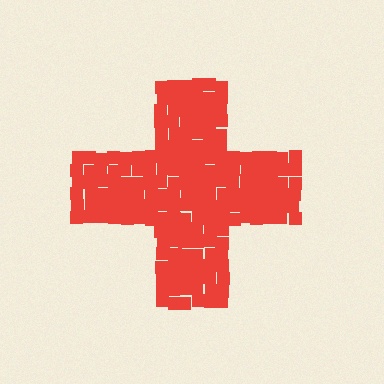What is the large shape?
The large shape is a cross.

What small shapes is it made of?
It is made of small squares.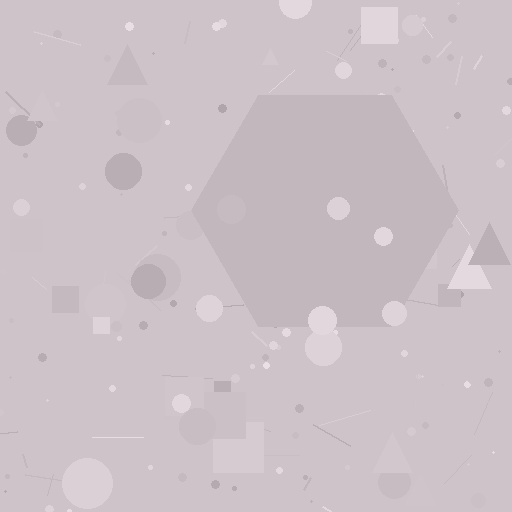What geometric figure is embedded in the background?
A hexagon is embedded in the background.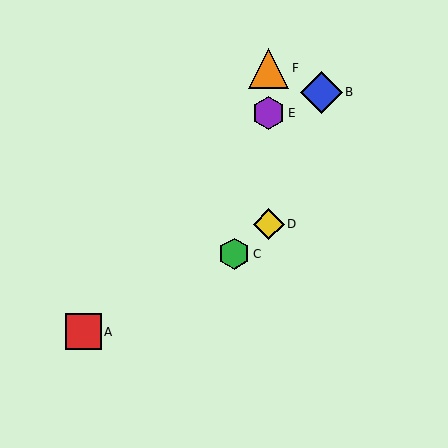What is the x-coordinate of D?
Object D is at x≈269.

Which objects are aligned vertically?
Objects D, E, F are aligned vertically.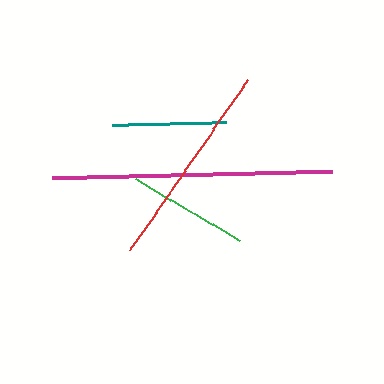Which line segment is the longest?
The magenta line is the longest at approximately 280 pixels.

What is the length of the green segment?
The green segment is approximately 121 pixels long.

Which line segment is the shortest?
The teal line is the shortest at approximately 114 pixels.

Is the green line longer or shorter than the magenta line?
The magenta line is longer than the green line.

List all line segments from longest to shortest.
From longest to shortest: magenta, red, green, teal.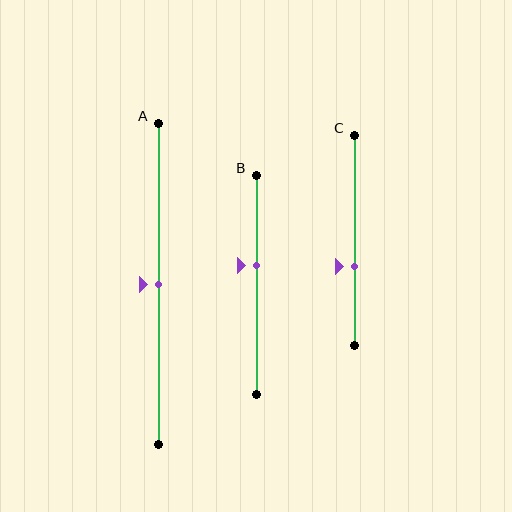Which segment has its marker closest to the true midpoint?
Segment A has its marker closest to the true midpoint.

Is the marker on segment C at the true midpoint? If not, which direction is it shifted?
No, the marker on segment C is shifted downward by about 12% of the segment length.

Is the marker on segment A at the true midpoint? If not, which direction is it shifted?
Yes, the marker on segment A is at the true midpoint.